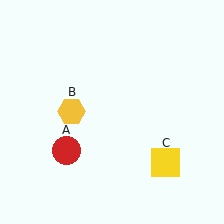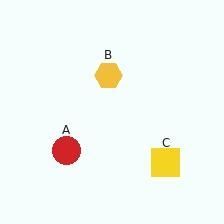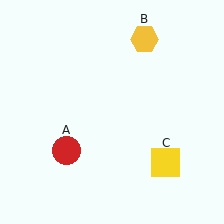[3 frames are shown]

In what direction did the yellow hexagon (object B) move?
The yellow hexagon (object B) moved up and to the right.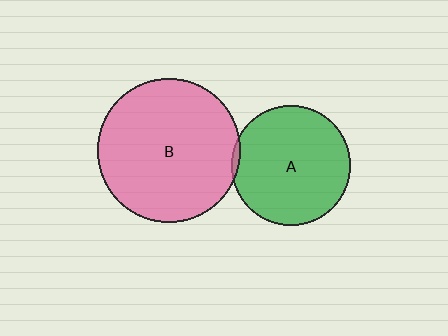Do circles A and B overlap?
Yes.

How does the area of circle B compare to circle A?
Approximately 1.4 times.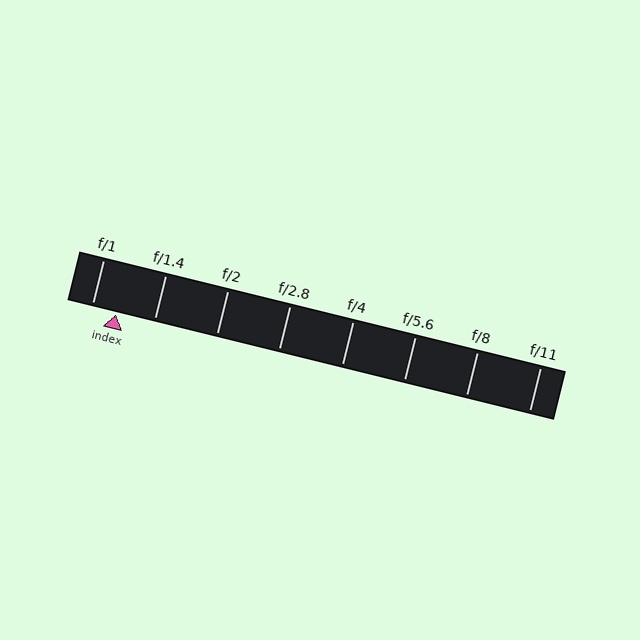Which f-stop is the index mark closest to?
The index mark is closest to f/1.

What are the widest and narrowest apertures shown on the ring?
The widest aperture shown is f/1 and the narrowest is f/11.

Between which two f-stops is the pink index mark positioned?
The index mark is between f/1 and f/1.4.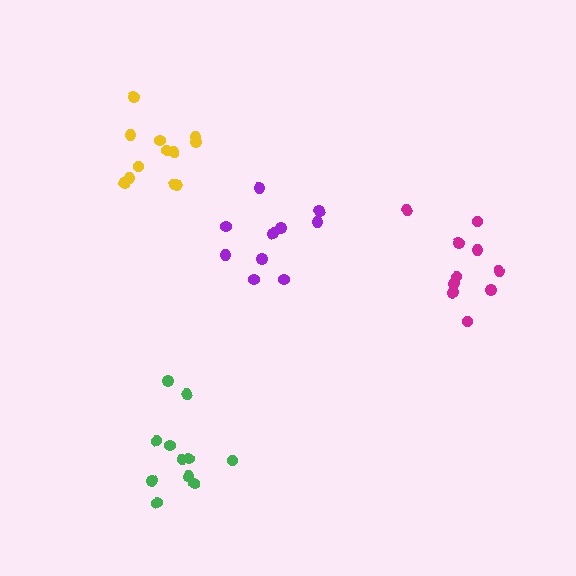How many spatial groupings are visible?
There are 4 spatial groupings.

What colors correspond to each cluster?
The clusters are colored: green, purple, magenta, yellow.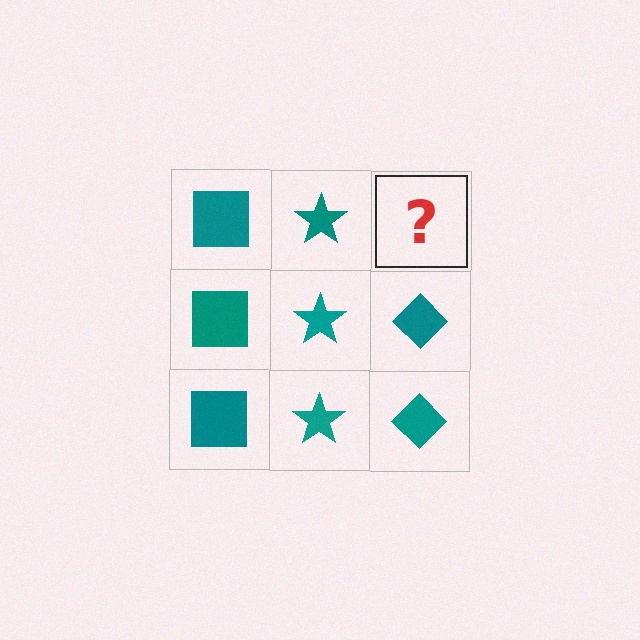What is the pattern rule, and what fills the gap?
The rule is that each column has a consistent shape. The gap should be filled with a teal diamond.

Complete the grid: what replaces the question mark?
The question mark should be replaced with a teal diamond.